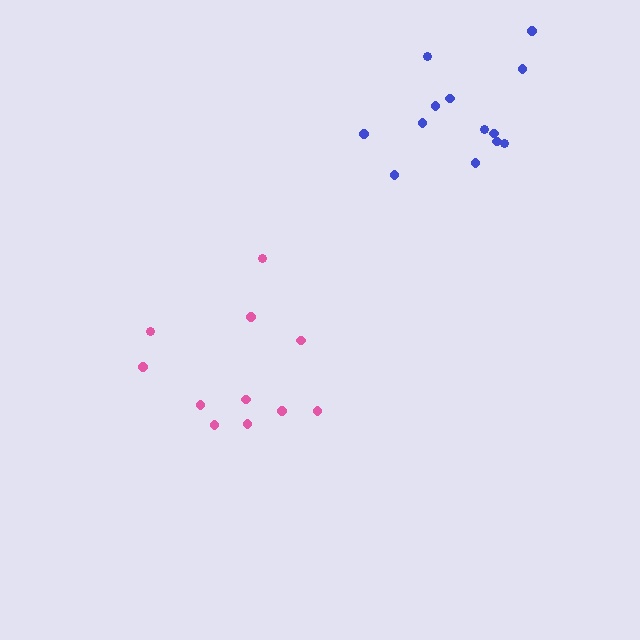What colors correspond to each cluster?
The clusters are colored: blue, pink.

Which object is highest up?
The blue cluster is topmost.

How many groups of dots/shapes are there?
There are 2 groups.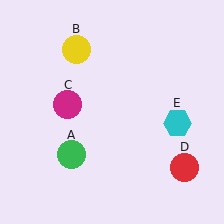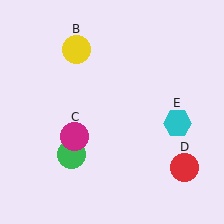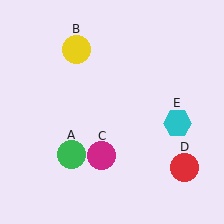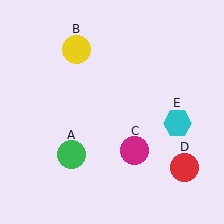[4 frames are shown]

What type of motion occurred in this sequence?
The magenta circle (object C) rotated counterclockwise around the center of the scene.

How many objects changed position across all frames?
1 object changed position: magenta circle (object C).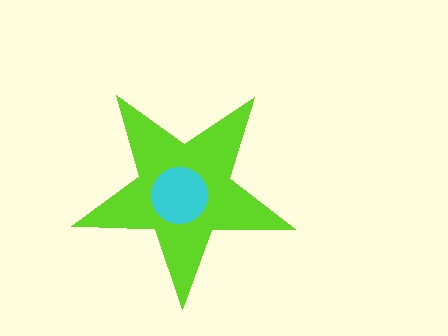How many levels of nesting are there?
2.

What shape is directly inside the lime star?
The cyan circle.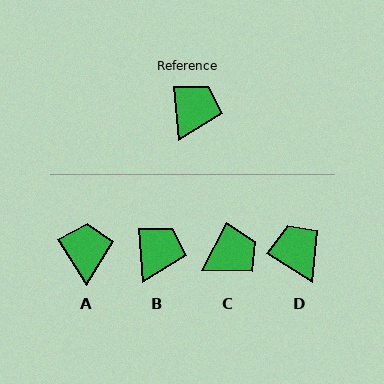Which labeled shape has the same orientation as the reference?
B.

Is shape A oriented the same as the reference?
No, it is off by about 28 degrees.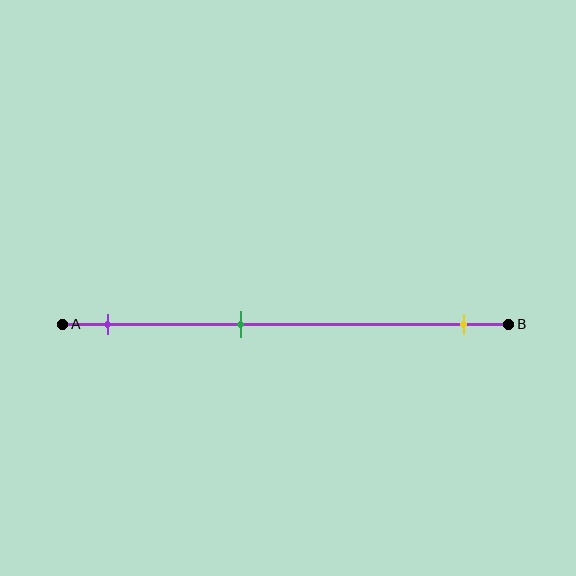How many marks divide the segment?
There are 3 marks dividing the segment.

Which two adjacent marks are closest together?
The purple and green marks are the closest adjacent pair.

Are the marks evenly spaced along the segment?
No, the marks are not evenly spaced.